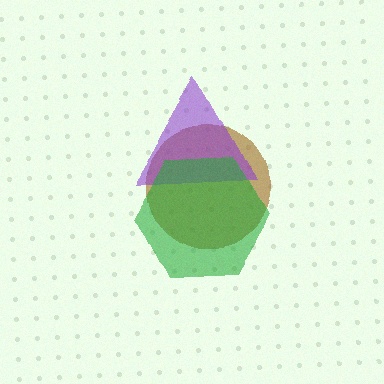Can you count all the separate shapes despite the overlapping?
Yes, there are 3 separate shapes.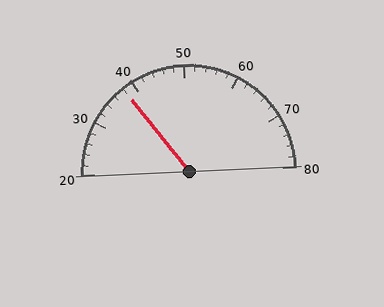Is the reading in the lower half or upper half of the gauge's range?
The reading is in the lower half of the range (20 to 80).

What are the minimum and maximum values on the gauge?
The gauge ranges from 20 to 80.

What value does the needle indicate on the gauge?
The needle indicates approximately 38.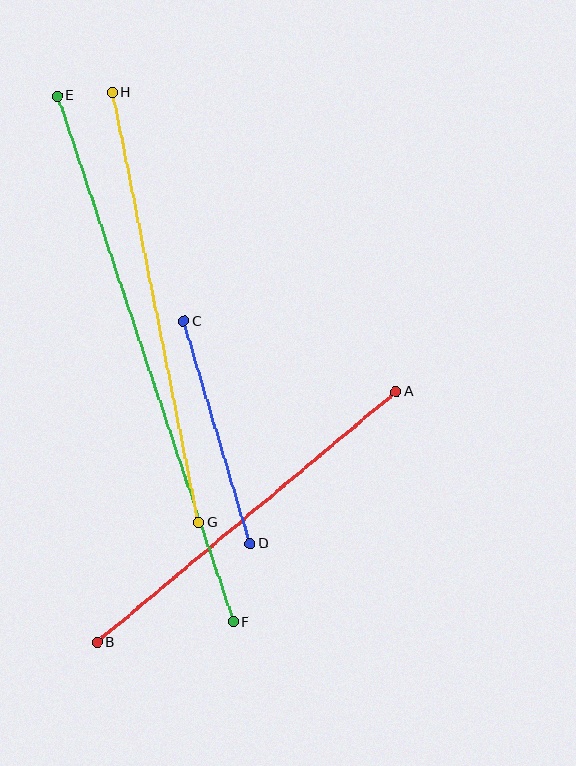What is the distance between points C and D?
The distance is approximately 233 pixels.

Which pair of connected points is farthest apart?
Points E and F are farthest apart.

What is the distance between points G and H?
The distance is approximately 438 pixels.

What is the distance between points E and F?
The distance is approximately 555 pixels.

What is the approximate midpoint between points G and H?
The midpoint is at approximately (155, 307) pixels.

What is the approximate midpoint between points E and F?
The midpoint is at approximately (145, 359) pixels.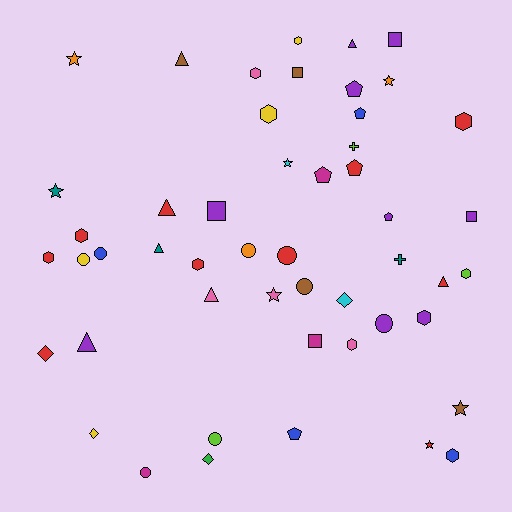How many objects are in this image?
There are 50 objects.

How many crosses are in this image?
There are 2 crosses.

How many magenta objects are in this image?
There are 3 magenta objects.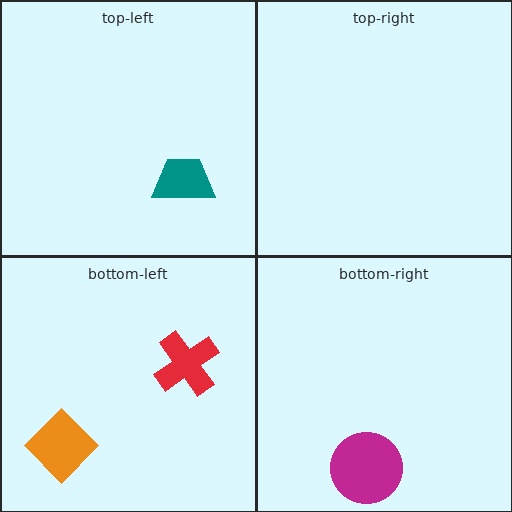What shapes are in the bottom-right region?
The magenta circle.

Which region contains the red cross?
The bottom-left region.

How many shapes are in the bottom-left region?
2.